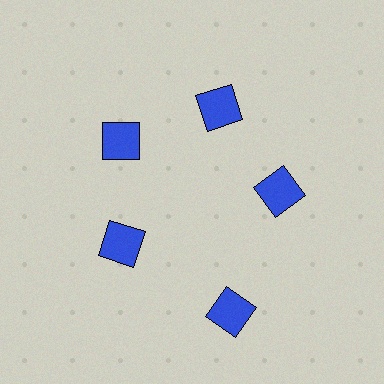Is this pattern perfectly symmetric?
No. The 5 blue squares are arranged in a ring, but one element near the 5 o'clock position is pushed outward from the center, breaking the 5-fold rotational symmetry.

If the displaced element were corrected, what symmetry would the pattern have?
It would have 5-fold rotational symmetry — the pattern would map onto itself every 72 degrees.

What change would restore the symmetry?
The symmetry would be restored by moving it inward, back onto the ring so that all 5 squares sit at equal angles and equal distance from the center.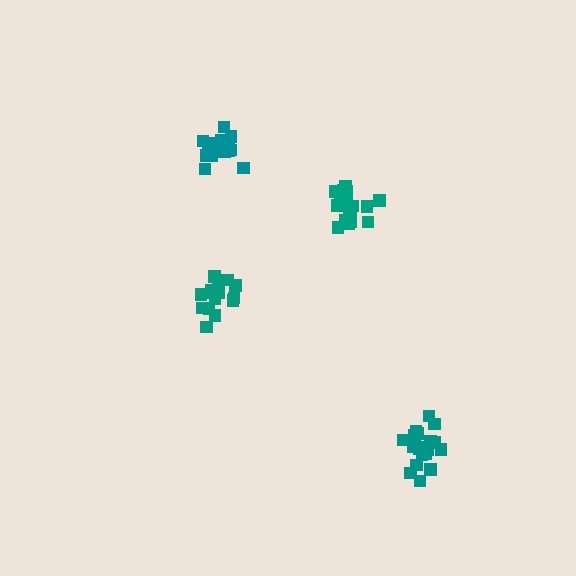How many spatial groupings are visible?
There are 4 spatial groupings.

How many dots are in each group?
Group 1: 15 dots, Group 2: 15 dots, Group 3: 20 dots, Group 4: 18 dots (68 total).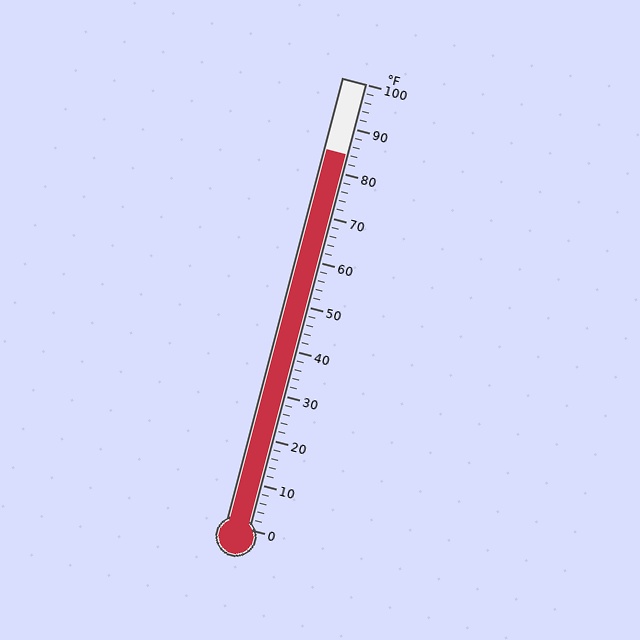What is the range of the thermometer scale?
The thermometer scale ranges from 0°F to 100°F.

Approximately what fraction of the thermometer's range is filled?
The thermometer is filled to approximately 85% of its range.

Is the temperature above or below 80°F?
The temperature is above 80°F.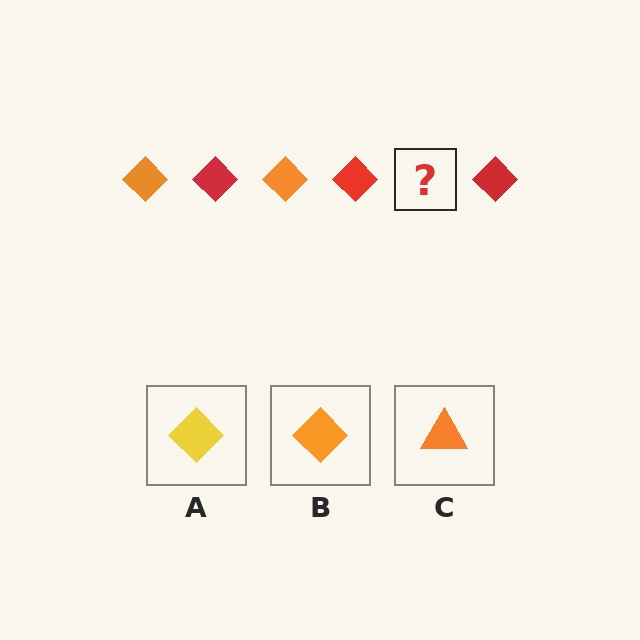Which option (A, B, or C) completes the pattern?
B.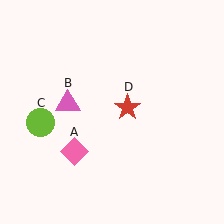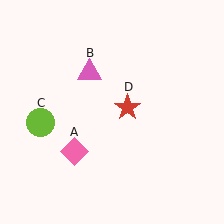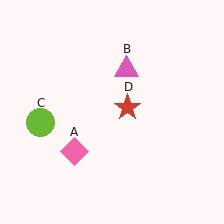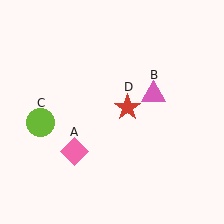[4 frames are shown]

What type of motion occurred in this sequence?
The pink triangle (object B) rotated clockwise around the center of the scene.